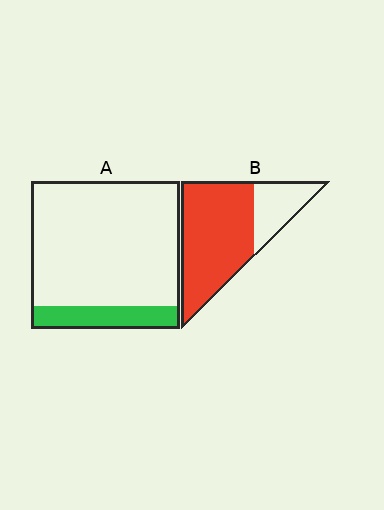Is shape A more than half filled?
No.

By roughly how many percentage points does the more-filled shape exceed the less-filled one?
By roughly 60 percentage points (B over A).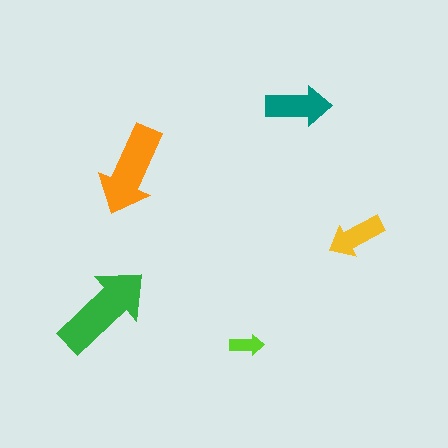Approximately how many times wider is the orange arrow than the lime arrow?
About 2.5 times wider.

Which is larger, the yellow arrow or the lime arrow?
The yellow one.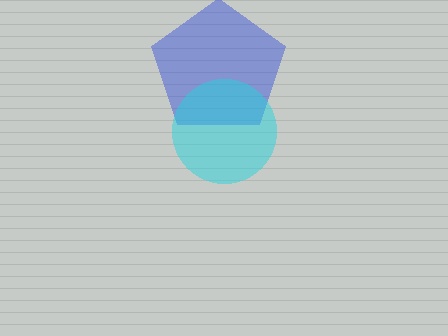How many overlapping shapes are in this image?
There are 2 overlapping shapes in the image.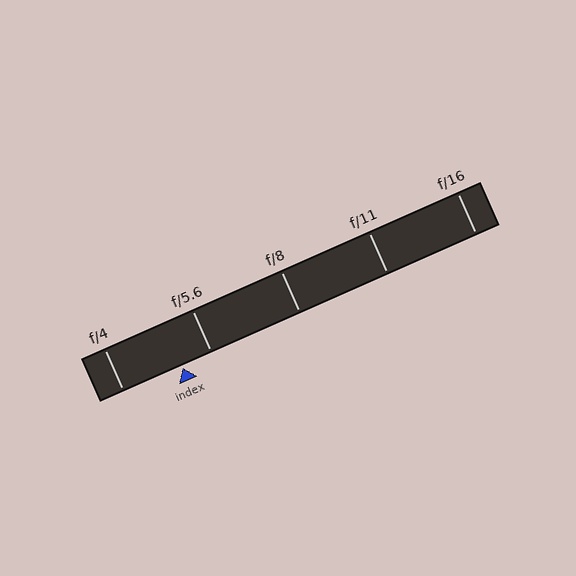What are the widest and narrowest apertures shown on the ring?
The widest aperture shown is f/4 and the narrowest is f/16.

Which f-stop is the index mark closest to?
The index mark is closest to f/5.6.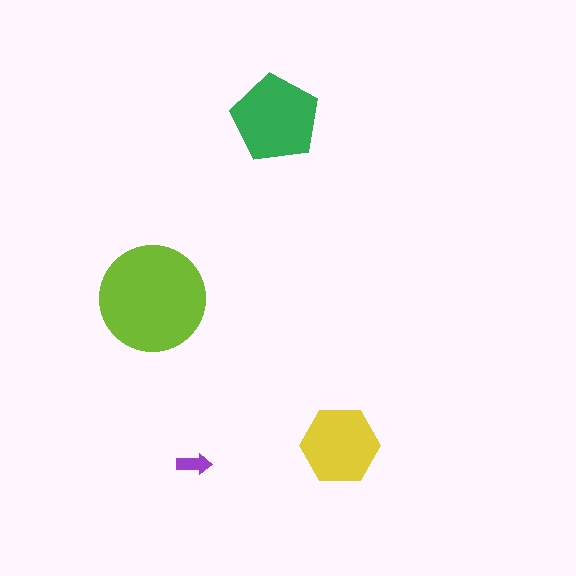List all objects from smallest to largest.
The purple arrow, the yellow hexagon, the green pentagon, the lime circle.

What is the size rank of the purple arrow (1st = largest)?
4th.